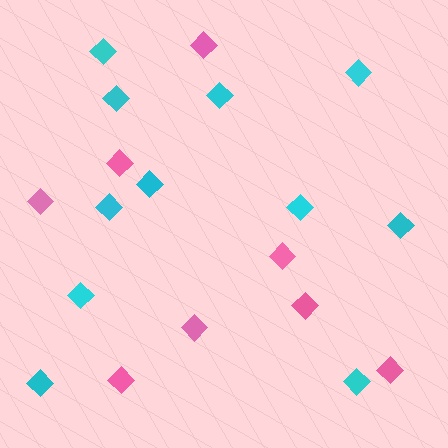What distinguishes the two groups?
There are 2 groups: one group of pink diamonds (8) and one group of cyan diamonds (11).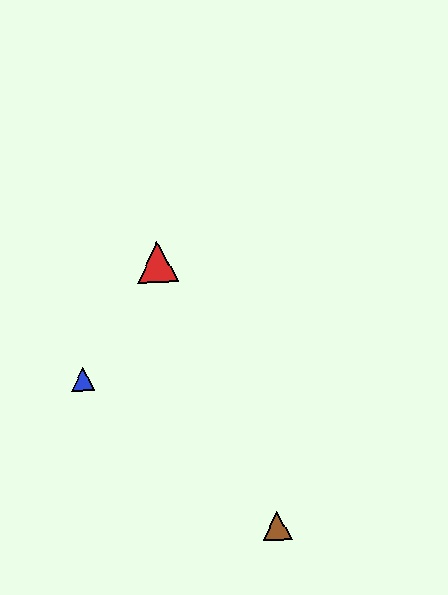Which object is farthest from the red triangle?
The brown triangle is farthest from the red triangle.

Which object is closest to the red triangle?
The blue triangle is closest to the red triangle.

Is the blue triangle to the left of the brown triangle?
Yes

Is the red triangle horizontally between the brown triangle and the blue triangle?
Yes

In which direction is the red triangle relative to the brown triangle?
The red triangle is above the brown triangle.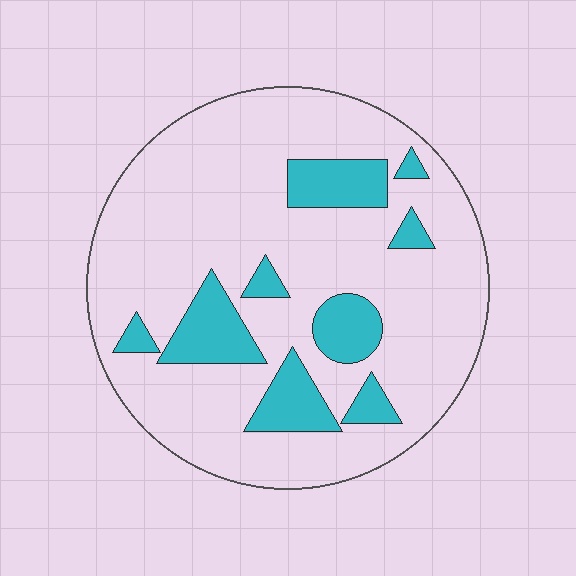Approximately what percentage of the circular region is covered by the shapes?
Approximately 20%.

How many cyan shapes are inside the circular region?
9.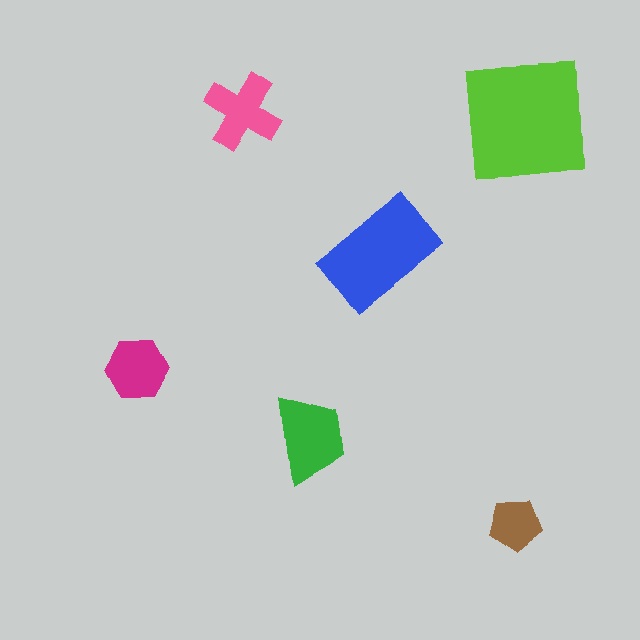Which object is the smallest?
The brown pentagon.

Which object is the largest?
The lime square.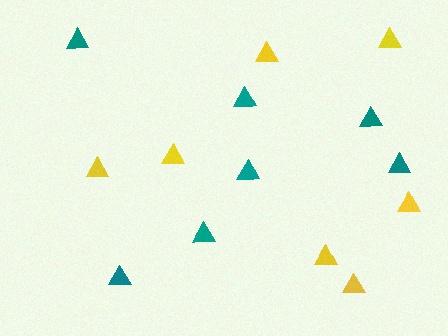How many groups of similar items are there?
There are 2 groups: one group of teal triangles (7) and one group of yellow triangles (7).